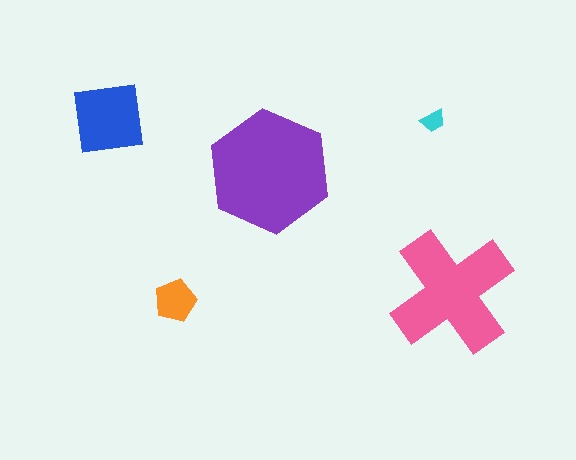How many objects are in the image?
There are 5 objects in the image.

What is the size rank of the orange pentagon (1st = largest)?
4th.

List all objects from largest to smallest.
The purple hexagon, the pink cross, the blue square, the orange pentagon, the cyan trapezoid.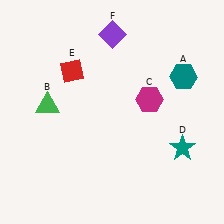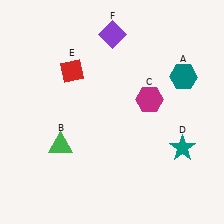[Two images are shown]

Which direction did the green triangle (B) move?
The green triangle (B) moved down.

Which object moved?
The green triangle (B) moved down.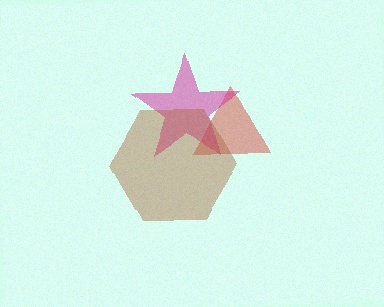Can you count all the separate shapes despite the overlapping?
Yes, there are 3 separate shapes.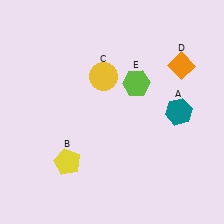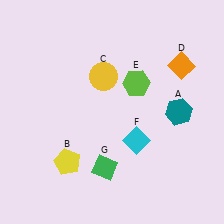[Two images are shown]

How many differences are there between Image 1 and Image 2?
There are 2 differences between the two images.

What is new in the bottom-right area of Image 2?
A cyan diamond (F) was added in the bottom-right area of Image 2.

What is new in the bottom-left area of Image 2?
A green diamond (G) was added in the bottom-left area of Image 2.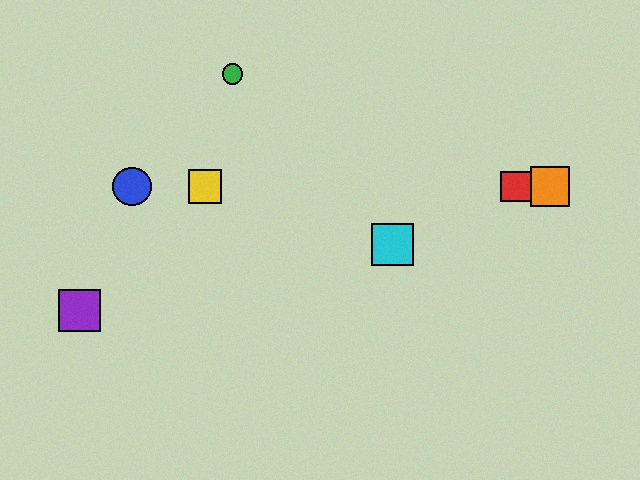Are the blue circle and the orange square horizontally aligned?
Yes, both are at y≈187.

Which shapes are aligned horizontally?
The red square, the blue circle, the yellow square, the orange square are aligned horizontally.